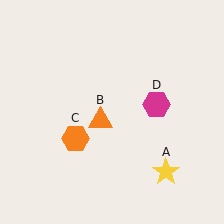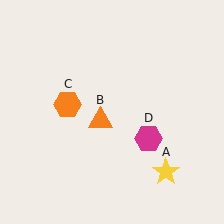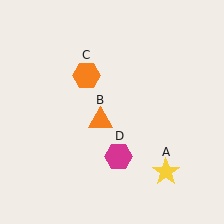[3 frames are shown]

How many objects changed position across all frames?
2 objects changed position: orange hexagon (object C), magenta hexagon (object D).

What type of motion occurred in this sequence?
The orange hexagon (object C), magenta hexagon (object D) rotated clockwise around the center of the scene.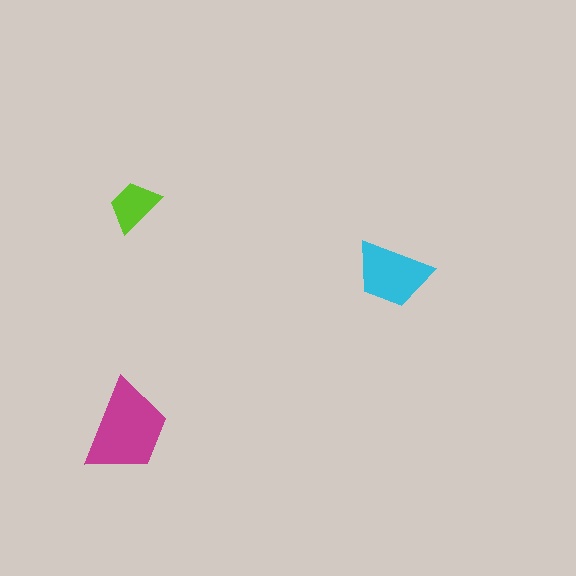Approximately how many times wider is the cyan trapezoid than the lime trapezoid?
About 1.5 times wider.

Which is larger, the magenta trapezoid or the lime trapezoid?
The magenta one.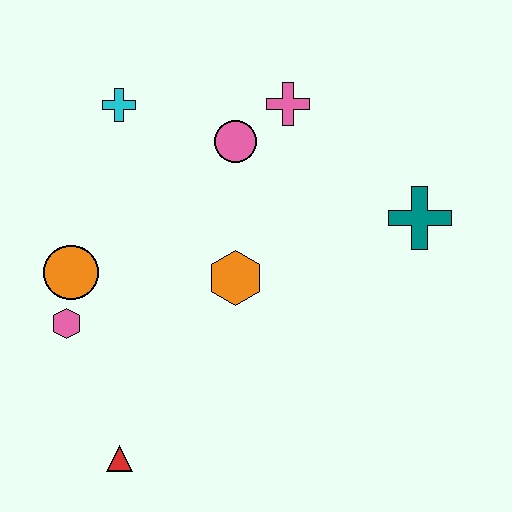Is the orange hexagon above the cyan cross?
No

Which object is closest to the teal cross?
The pink cross is closest to the teal cross.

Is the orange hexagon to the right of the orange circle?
Yes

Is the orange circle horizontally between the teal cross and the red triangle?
No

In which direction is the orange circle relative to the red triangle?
The orange circle is above the red triangle.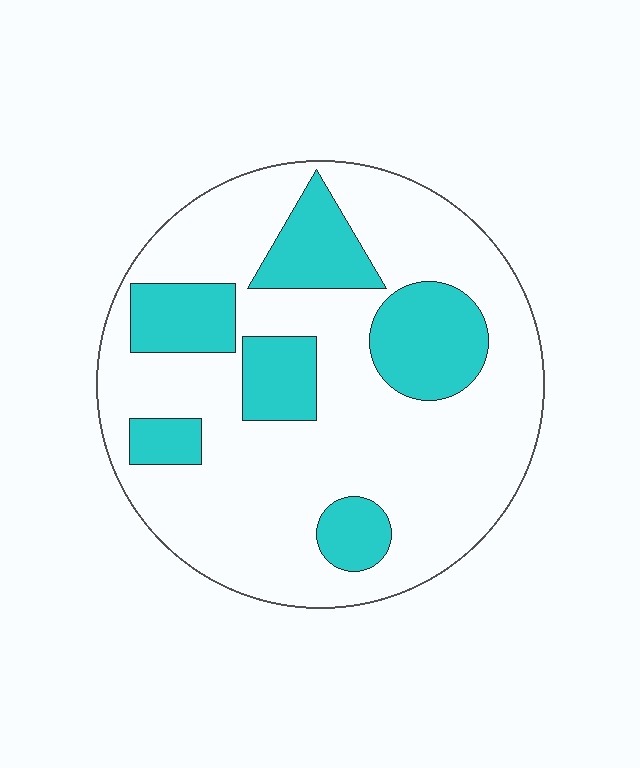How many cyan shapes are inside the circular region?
6.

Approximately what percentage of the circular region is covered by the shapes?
Approximately 25%.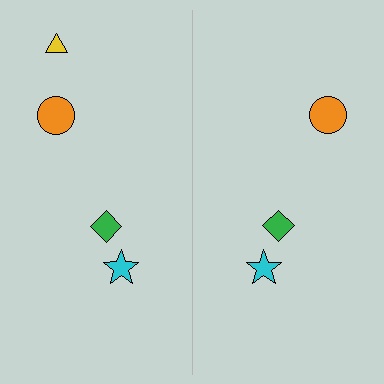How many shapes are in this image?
There are 7 shapes in this image.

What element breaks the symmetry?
A yellow triangle is missing from the right side.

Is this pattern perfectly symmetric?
No, the pattern is not perfectly symmetric. A yellow triangle is missing from the right side.